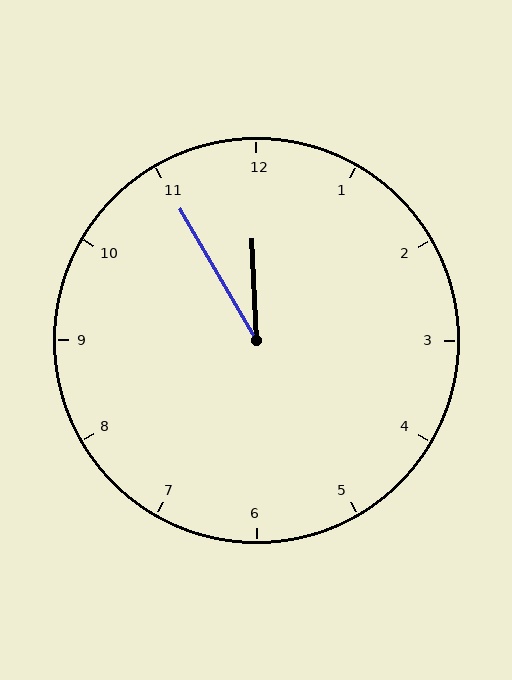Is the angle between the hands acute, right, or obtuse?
It is acute.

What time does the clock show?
11:55.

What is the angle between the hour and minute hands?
Approximately 28 degrees.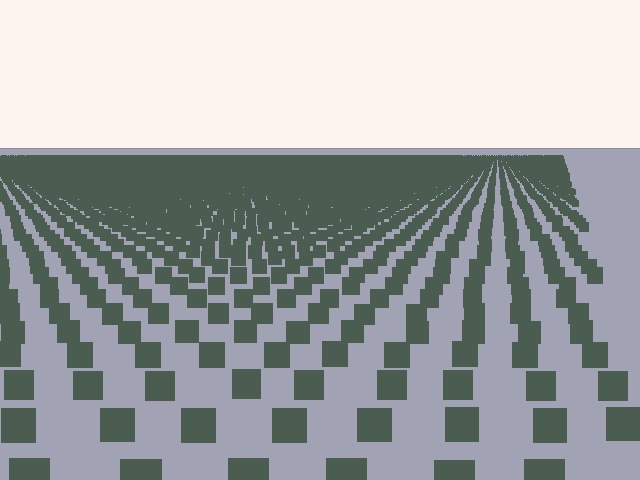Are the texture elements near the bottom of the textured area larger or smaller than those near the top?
Larger. Near the bottom, elements are closer to the viewer and appear at a bigger on-screen size.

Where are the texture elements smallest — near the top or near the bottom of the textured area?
Near the top.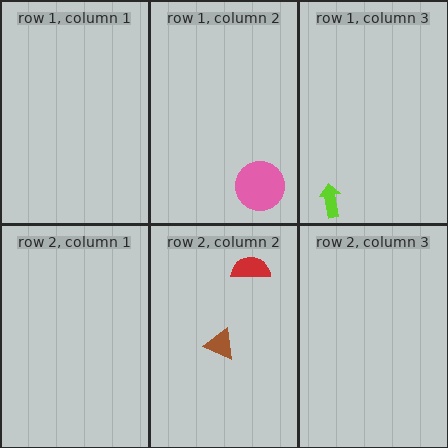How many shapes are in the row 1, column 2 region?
1.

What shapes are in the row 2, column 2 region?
The brown triangle, the red semicircle.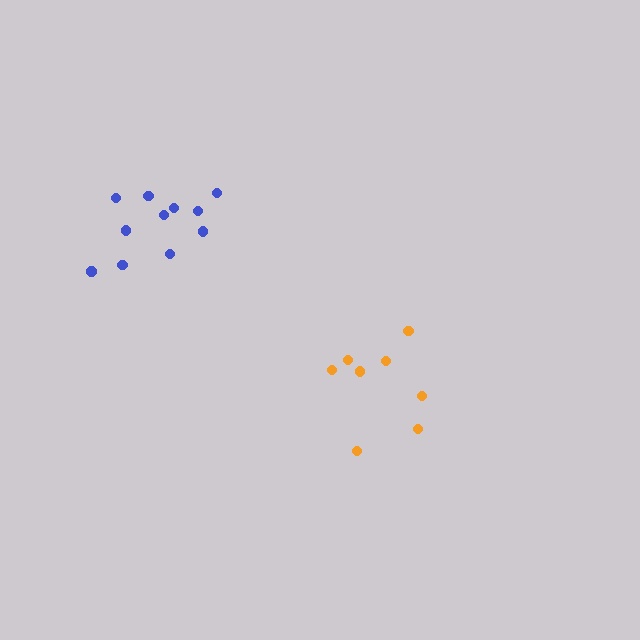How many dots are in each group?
Group 1: 8 dots, Group 2: 11 dots (19 total).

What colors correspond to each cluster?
The clusters are colored: orange, blue.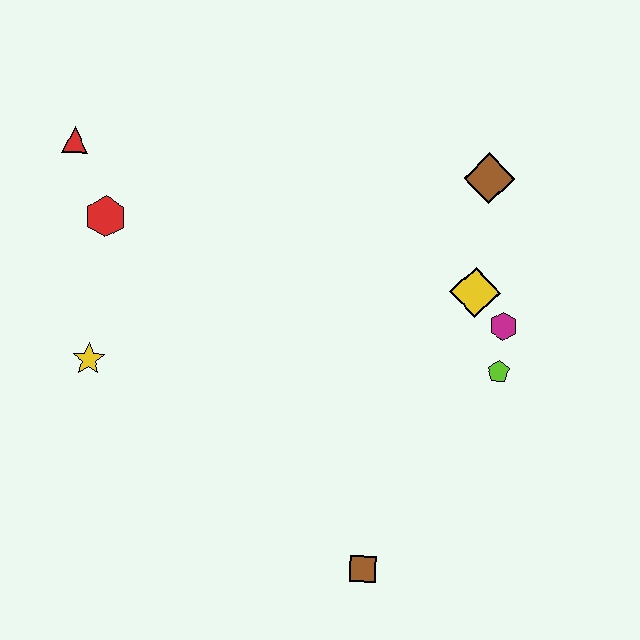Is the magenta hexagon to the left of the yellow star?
No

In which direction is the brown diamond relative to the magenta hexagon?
The brown diamond is above the magenta hexagon.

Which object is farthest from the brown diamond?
The yellow star is farthest from the brown diamond.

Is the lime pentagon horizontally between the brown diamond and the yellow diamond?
No